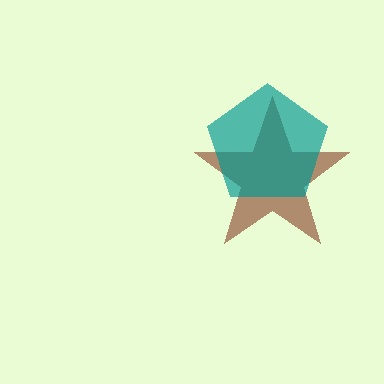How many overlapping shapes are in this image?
There are 2 overlapping shapes in the image.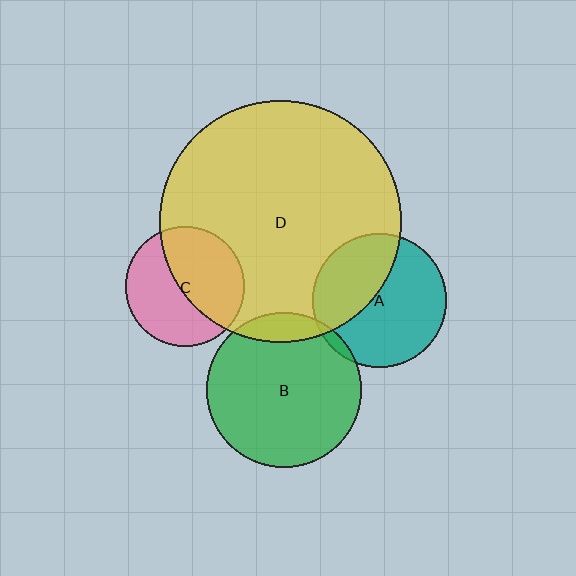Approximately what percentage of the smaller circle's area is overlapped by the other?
Approximately 40%.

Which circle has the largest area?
Circle D (yellow).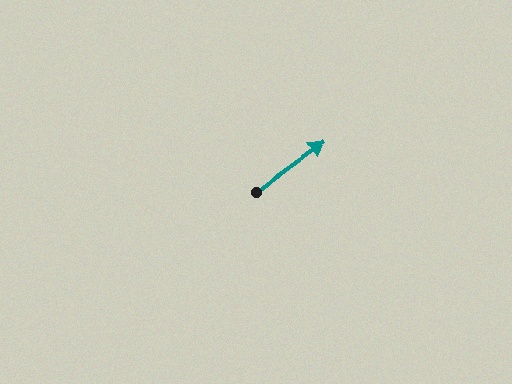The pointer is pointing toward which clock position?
Roughly 2 o'clock.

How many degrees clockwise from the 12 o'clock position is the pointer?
Approximately 55 degrees.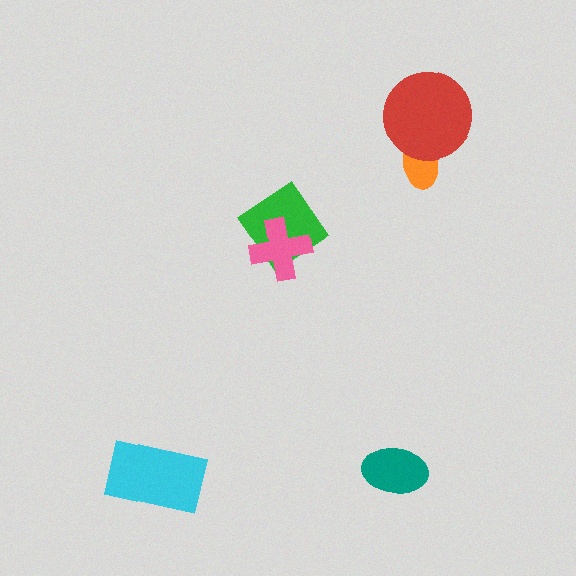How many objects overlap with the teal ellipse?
0 objects overlap with the teal ellipse.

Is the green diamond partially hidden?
Yes, it is partially covered by another shape.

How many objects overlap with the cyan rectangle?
0 objects overlap with the cyan rectangle.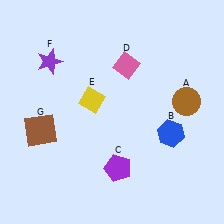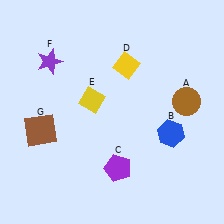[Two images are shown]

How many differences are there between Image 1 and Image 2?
There is 1 difference between the two images.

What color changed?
The diamond (D) changed from pink in Image 1 to yellow in Image 2.